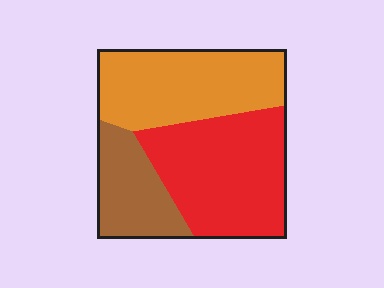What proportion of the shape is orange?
Orange covers about 35% of the shape.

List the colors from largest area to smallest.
From largest to smallest: red, orange, brown.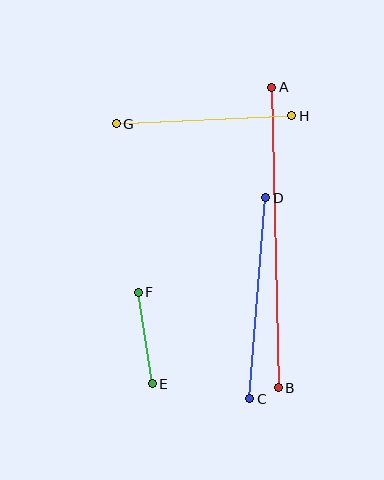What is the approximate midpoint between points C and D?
The midpoint is at approximately (258, 298) pixels.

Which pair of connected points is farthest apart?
Points A and B are farthest apart.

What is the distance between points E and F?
The distance is approximately 92 pixels.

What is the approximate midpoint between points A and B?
The midpoint is at approximately (275, 238) pixels.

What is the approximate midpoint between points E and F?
The midpoint is at approximately (145, 338) pixels.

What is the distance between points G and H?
The distance is approximately 175 pixels.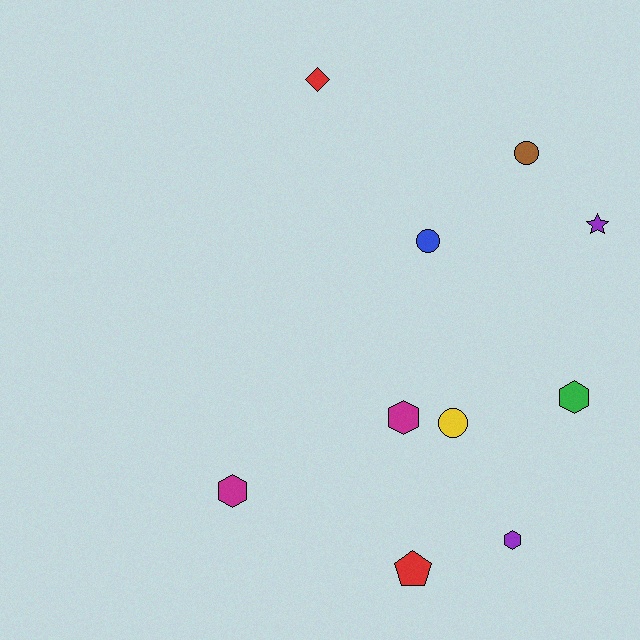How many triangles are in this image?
There are no triangles.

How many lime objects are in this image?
There are no lime objects.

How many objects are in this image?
There are 10 objects.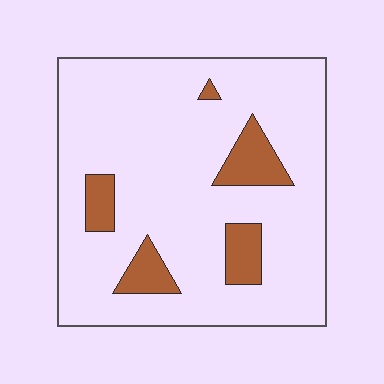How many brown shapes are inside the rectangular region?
5.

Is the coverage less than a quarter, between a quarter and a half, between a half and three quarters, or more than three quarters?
Less than a quarter.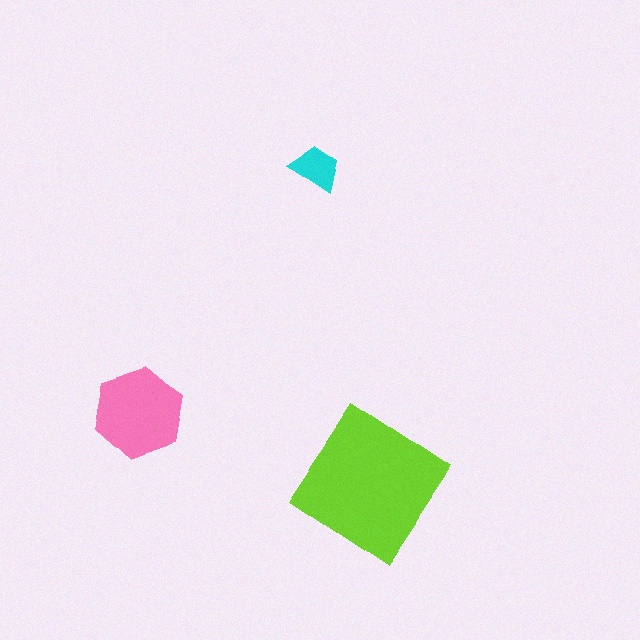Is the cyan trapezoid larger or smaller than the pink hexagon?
Smaller.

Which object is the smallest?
The cyan trapezoid.